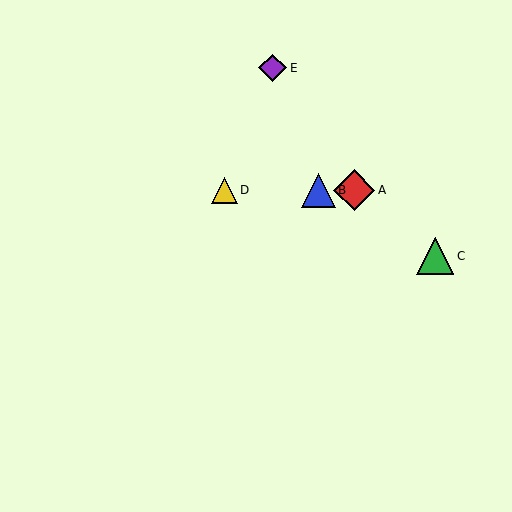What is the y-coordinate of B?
Object B is at y≈190.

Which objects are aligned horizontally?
Objects A, B, D are aligned horizontally.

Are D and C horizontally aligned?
No, D is at y≈190 and C is at y≈256.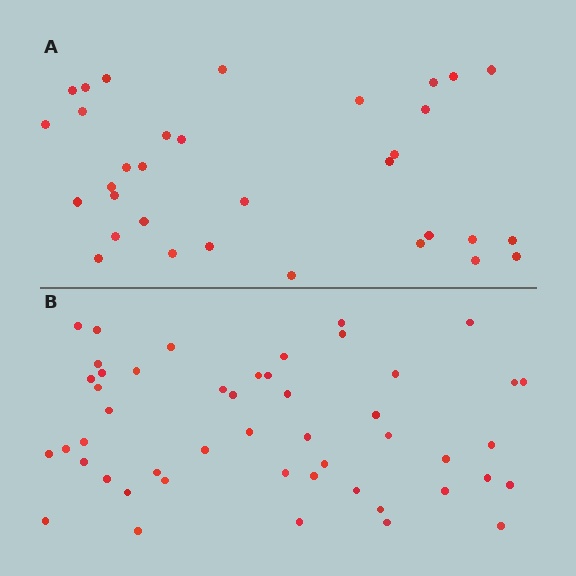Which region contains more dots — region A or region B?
Region B (the bottom region) has more dots.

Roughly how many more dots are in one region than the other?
Region B has approximately 15 more dots than region A.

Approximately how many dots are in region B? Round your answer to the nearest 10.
About 50 dots. (The exact count is 49, which rounds to 50.)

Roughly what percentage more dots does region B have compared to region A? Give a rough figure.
About 50% more.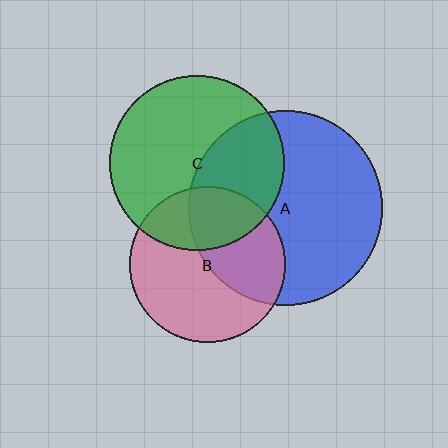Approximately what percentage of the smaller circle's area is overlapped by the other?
Approximately 30%.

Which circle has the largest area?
Circle A (blue).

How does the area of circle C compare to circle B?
Approximately 1.3 times.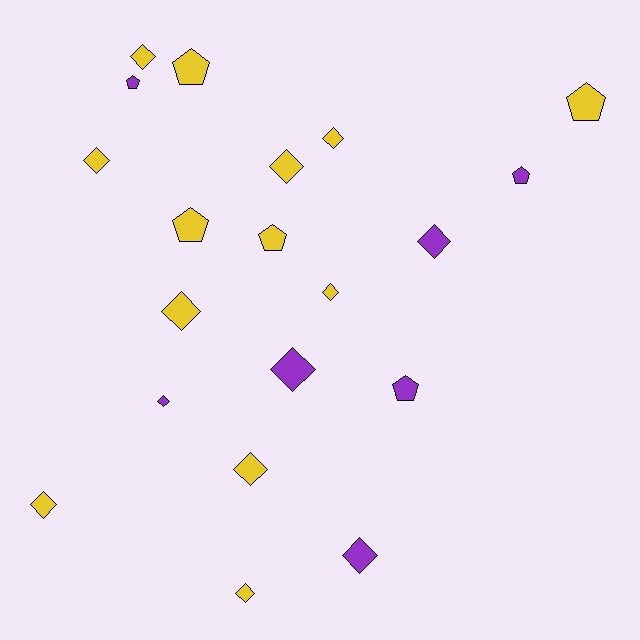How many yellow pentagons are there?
There are 4 yellow pentagons.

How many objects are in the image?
There are 20 objects.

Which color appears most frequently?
Yellow, with 13 objects.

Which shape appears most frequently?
Diamond, with 13 objects.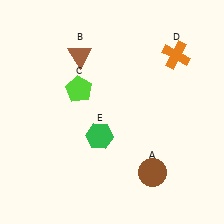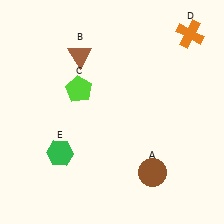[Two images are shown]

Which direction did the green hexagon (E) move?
The green hexagon (E) moved left.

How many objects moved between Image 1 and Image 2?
2 objects moved between the two images.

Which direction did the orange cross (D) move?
The orange cross (D) moved up.